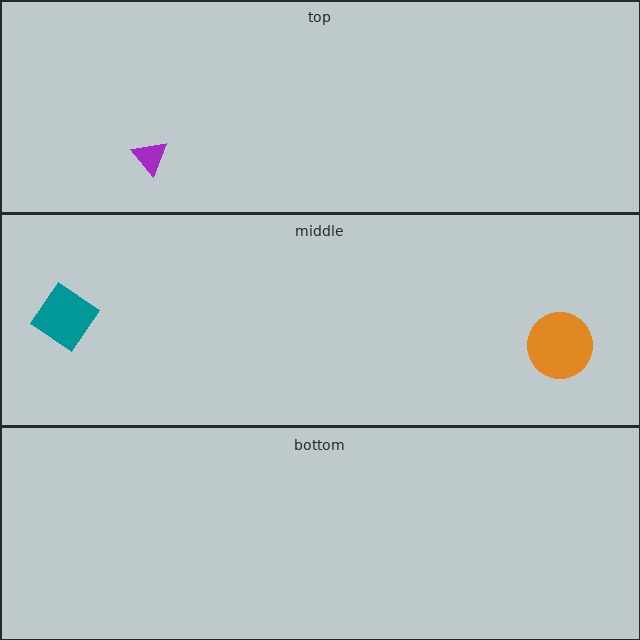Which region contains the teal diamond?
The middle region.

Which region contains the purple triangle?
The top region.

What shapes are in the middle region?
The orange circle, the teal diamond.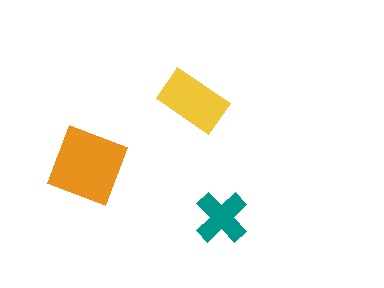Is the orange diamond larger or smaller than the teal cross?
Larger.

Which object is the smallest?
The teal cross.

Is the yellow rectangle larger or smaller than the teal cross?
Larger.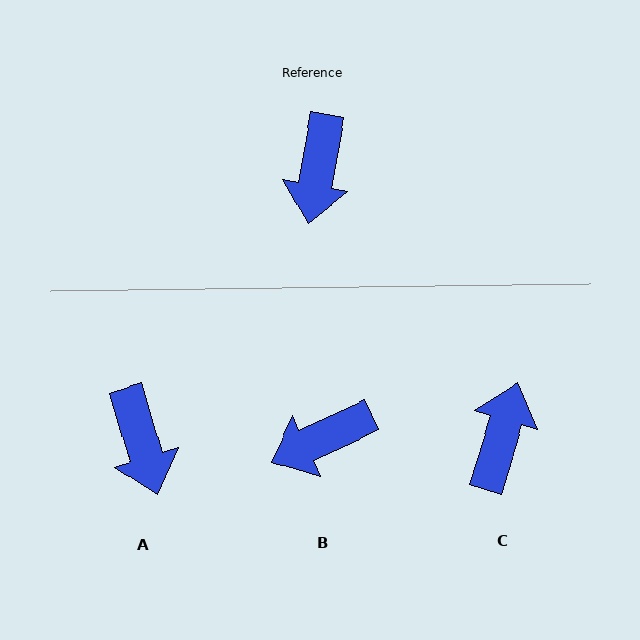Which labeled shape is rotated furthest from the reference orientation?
C, about 173 degrees away.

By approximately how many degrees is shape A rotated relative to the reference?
Approximately 27 degrees counter-clockwise.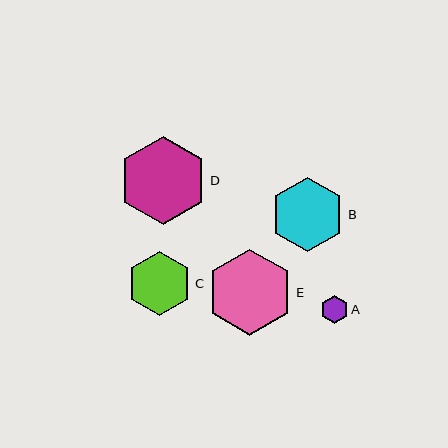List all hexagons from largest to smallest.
From largest to smallest: D, E, B, C, A.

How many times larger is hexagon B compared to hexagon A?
Hexagon B is approximately 2.7 times the size of hexagon A.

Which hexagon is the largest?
Hexagon D is the largest with a size of approximately 88 pixels.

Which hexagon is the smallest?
Hexagon A is the smallest with a size of approximately 27 pixels.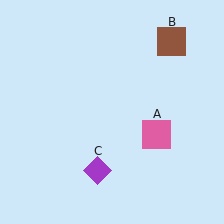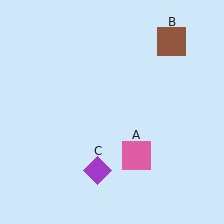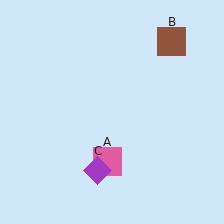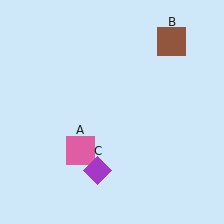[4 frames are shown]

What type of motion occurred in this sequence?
The pink square (object A) rotated clockwise around the center of the scene.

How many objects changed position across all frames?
1 object changed position: pink square (object A).